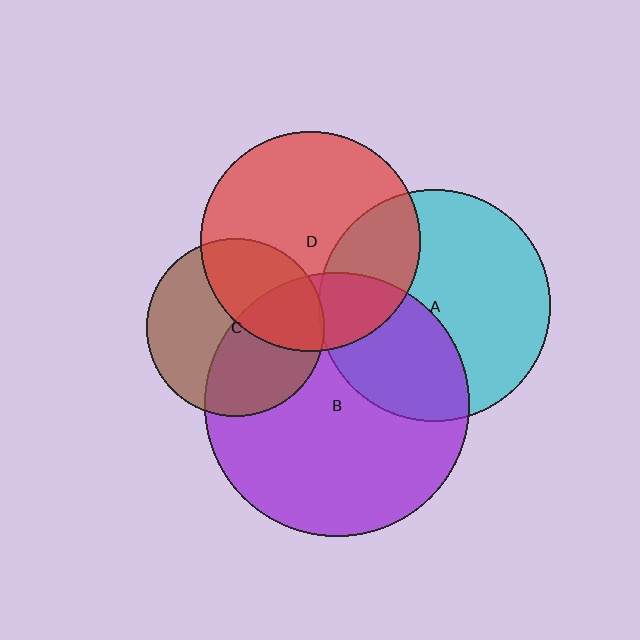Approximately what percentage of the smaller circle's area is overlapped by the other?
Approximately 25%.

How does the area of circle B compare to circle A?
Approximately 1.3 times.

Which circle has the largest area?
Circle B (purple).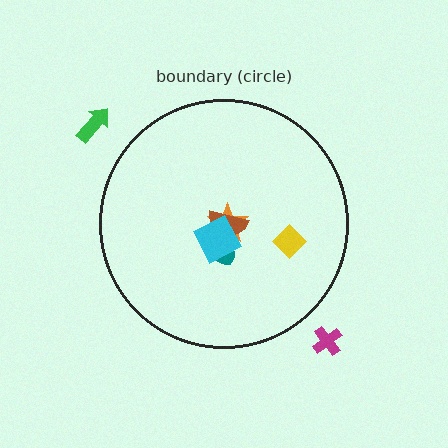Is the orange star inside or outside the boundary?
Inside.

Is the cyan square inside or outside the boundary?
Inside.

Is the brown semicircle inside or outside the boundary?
Inside.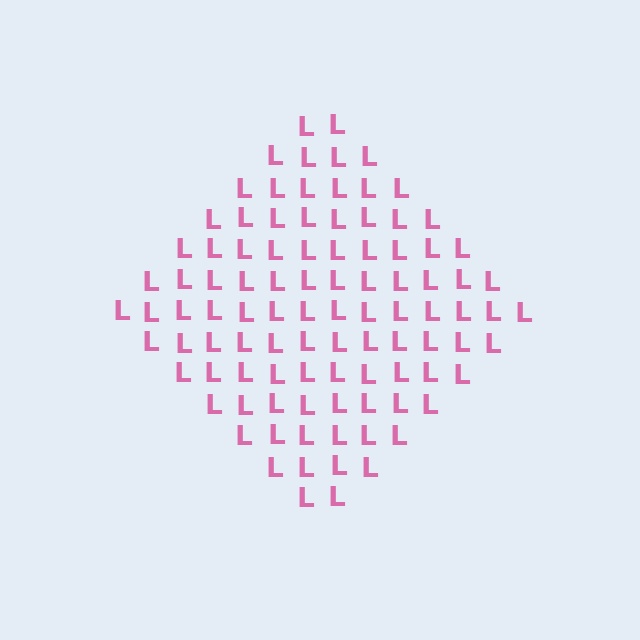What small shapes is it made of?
It is made of small letter L's.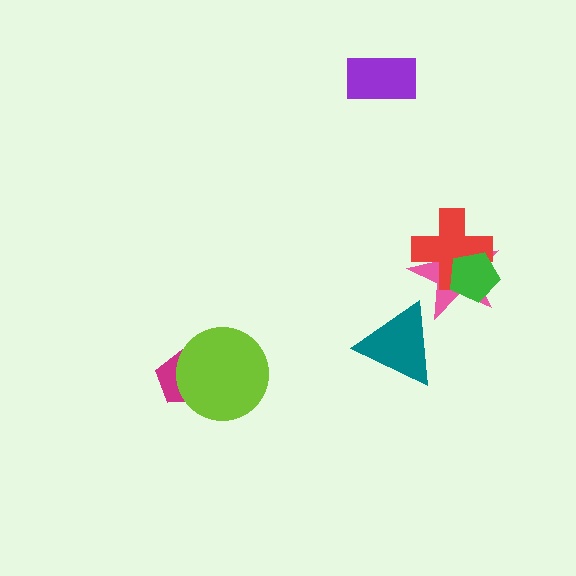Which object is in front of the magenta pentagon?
The lime circle is in front of the magenta pentagon.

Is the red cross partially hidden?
Yes, it is partially covered by another shape.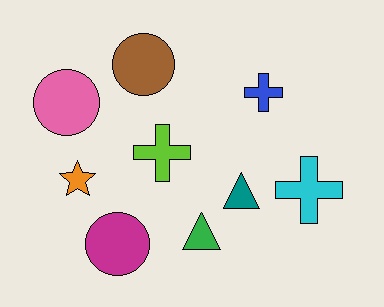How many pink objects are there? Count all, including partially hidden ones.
There is 1 pink object.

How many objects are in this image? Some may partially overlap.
There are 9 objects.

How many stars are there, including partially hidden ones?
There is 1 star.